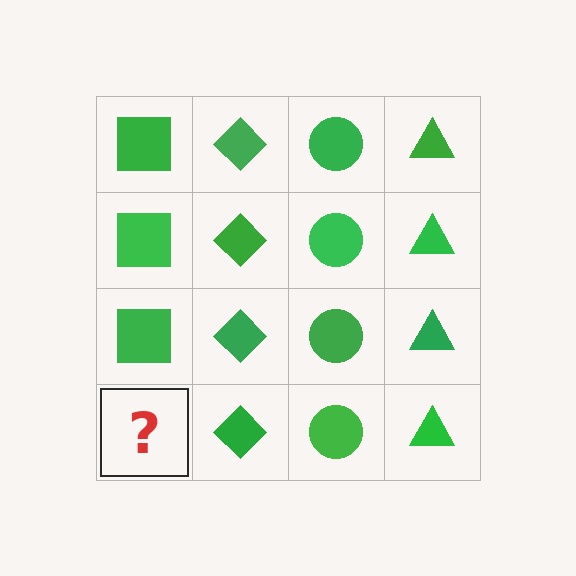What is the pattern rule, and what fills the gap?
The rule is that each column has a consistent shape. The gap should be filled with a green square.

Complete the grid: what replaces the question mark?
The question mark should be replaced with a green square.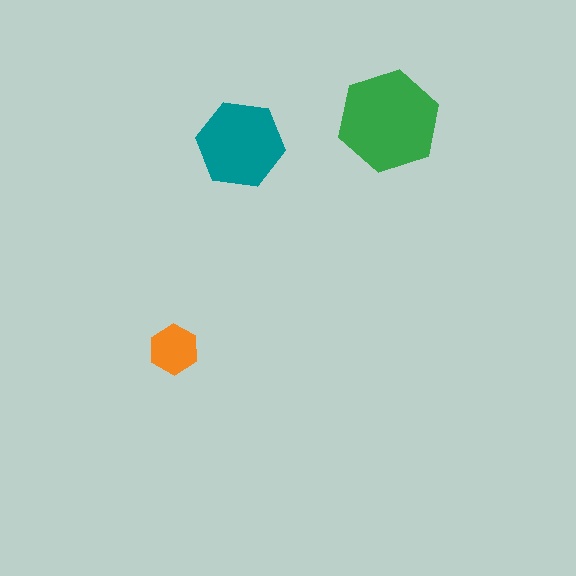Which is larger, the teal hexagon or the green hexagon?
The green one.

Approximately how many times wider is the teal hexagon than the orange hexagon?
About 2 times wider.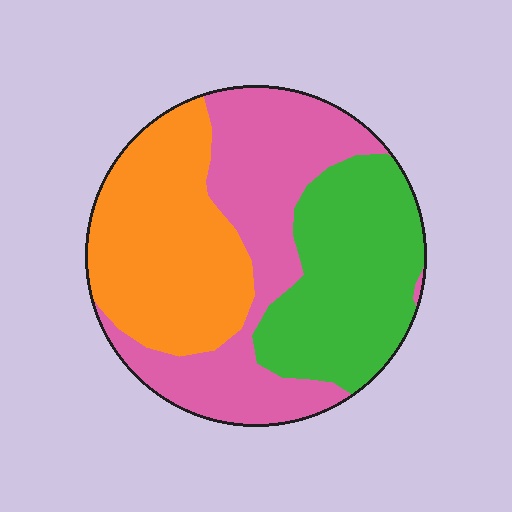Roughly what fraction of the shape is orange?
Orange covers 33% of the shape.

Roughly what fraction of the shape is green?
Green covers 31% of the shape.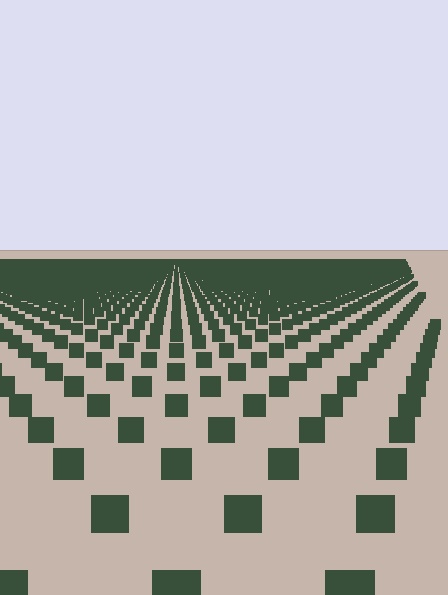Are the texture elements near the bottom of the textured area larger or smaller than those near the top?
Larger. Near the bottom, elements are closer to the viewer and appear at a bigger on-screen size.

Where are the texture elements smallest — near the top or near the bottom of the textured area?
Near the top.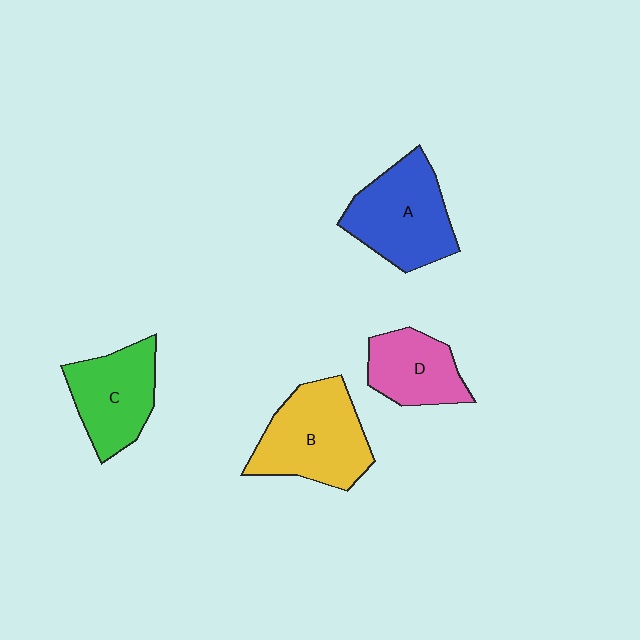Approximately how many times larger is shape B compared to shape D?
Approximately 1.5 times.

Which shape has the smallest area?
Shape D (pink).